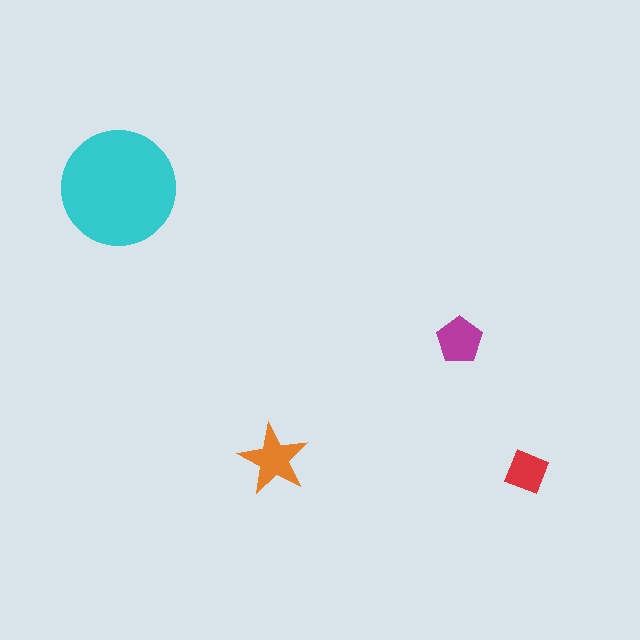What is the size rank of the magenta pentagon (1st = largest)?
3rd.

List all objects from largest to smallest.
The cyan circle, the orange star, the magenta pentagon, the red diamond.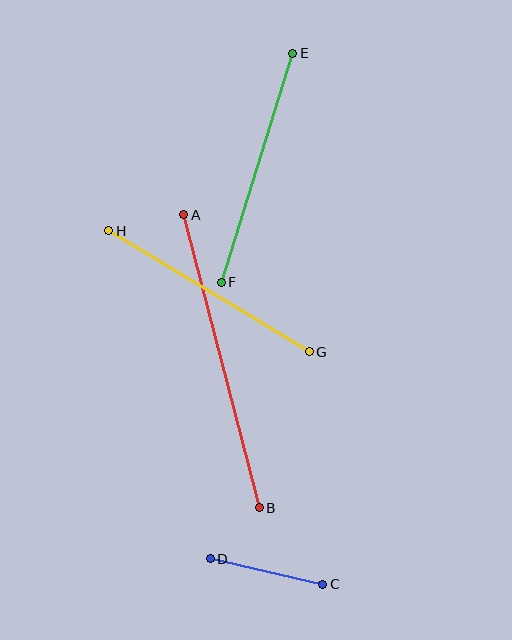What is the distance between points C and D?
The distance is approximately 115 pixels.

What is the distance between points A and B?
The distance is approximately 303 pixels.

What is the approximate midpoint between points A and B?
The midpoint is at approximately (221, 361) pixels.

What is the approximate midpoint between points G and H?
The midpoint is at approximately (209, 291) pixels.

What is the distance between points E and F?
The distance is approximately 240 pixels.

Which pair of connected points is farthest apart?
Points A and B are farthest apart.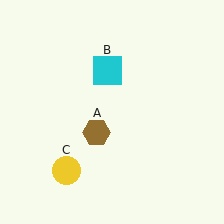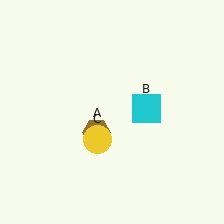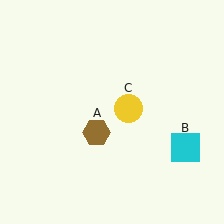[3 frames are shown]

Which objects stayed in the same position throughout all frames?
Brown hexagon (object A) remained stationary.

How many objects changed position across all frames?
2 objects changed position: cyan square (object B), yellow circle (object C).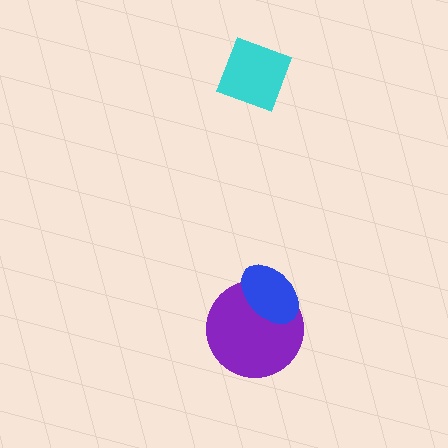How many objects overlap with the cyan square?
0 objects overlap with the cyan square.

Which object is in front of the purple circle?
The blue ellipse is in front of the purple circle.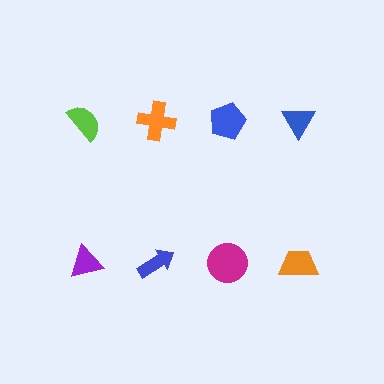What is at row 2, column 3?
A magenta circle.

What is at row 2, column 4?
An orange trapezoid.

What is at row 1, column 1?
A lime semicircle.